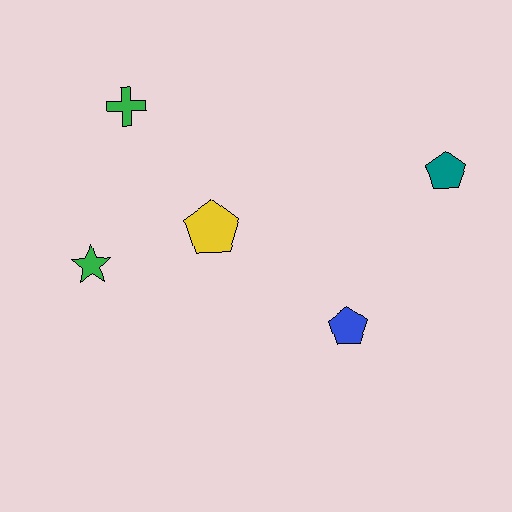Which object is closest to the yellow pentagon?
The green star is closest to the yellow pentagon.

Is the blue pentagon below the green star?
Yes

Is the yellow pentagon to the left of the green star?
No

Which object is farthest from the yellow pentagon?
The teal pentagon is farthest from the yellow pentagon.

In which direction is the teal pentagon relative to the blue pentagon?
The teal pentagon is above the blue pentagon.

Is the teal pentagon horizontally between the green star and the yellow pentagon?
No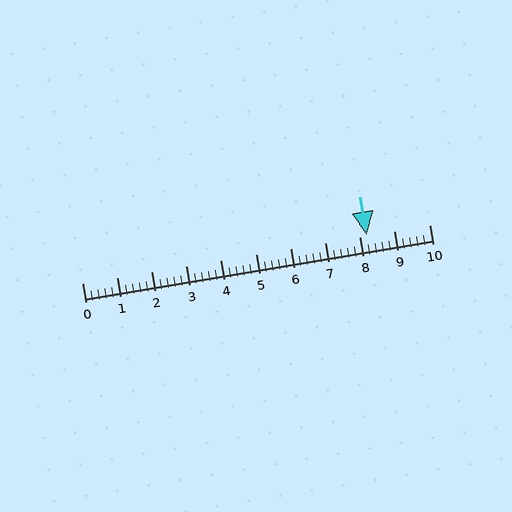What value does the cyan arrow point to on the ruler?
The cyan arrow points to approximately 8.2.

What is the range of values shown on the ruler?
The ruler shows values from 0 to 10.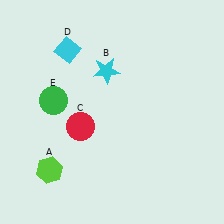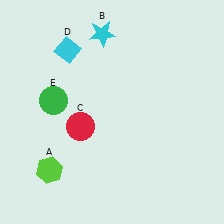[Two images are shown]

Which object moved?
The cyan star (B) moved up.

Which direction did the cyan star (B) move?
The cyan star (B) moved up.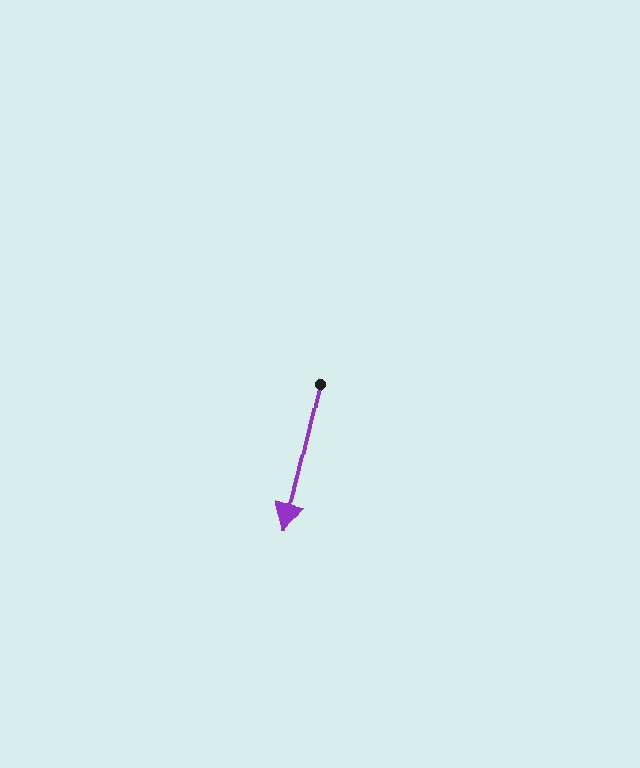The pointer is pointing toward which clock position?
Roughly 6 o'clock.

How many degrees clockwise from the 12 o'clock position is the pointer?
Approximately 193 degrees.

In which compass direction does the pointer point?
South.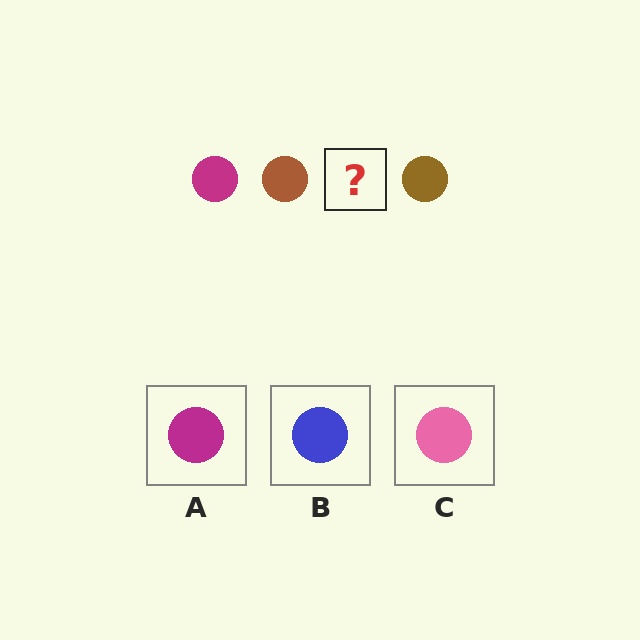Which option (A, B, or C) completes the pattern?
A.